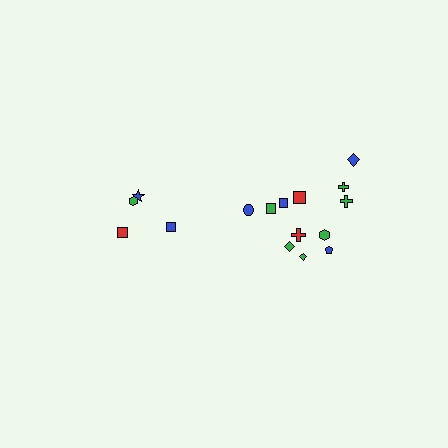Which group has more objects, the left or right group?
The right group.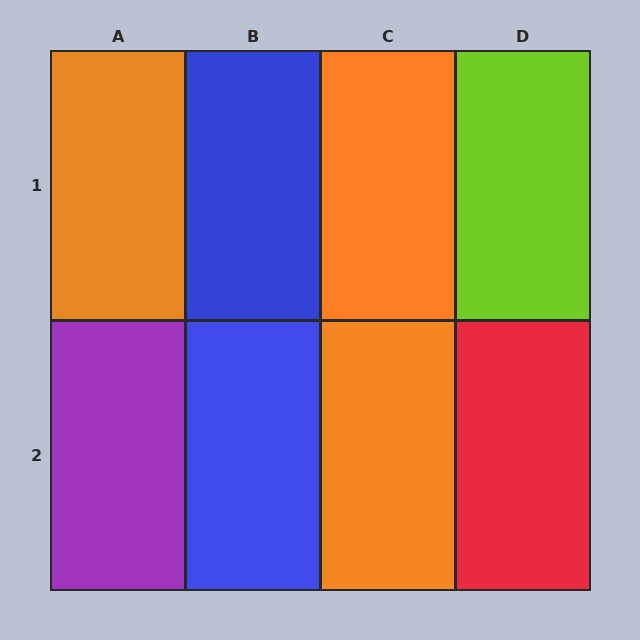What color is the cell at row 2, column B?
Blue.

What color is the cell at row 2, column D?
Red.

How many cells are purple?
1 cell is purple.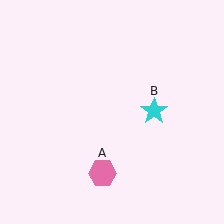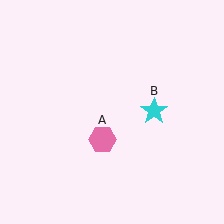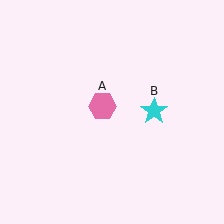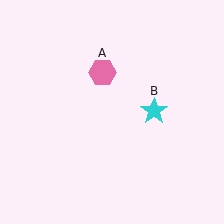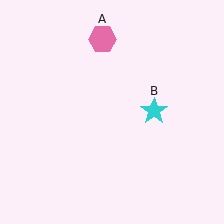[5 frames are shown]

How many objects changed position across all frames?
1 object changed position: pink hexagon (object A).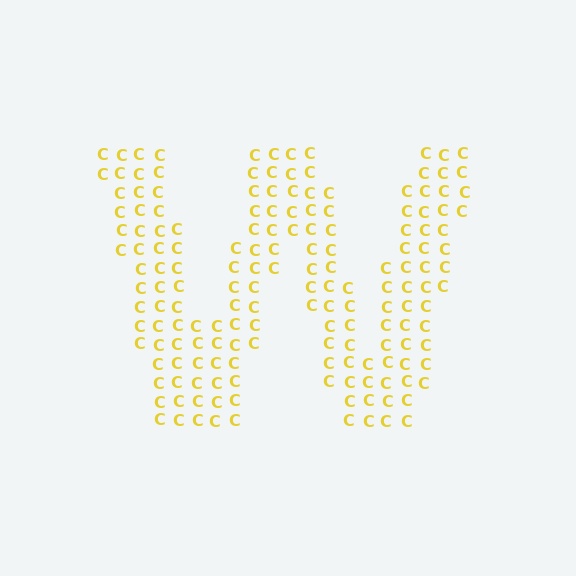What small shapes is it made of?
It is made of small letter C's.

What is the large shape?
The large shape is the letter W.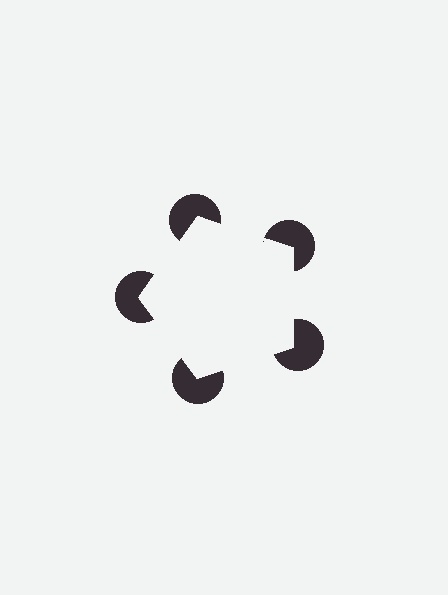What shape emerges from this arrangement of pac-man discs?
An illusory pentagon — its edges are inferred from the aligned wedge cuts in the pac-man discs, not physically drawn.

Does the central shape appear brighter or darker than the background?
It typically appears slightly brighter than the background, even though no actual brightness change is drawn.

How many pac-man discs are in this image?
There are 5 — one at each vertex of the illusory pentagon.